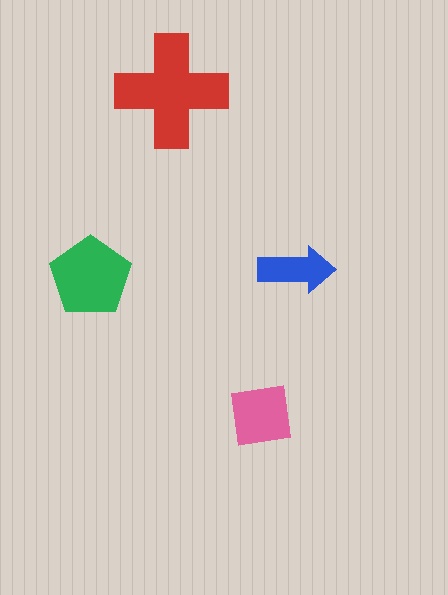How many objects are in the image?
There are 4 objects in the image.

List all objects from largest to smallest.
The red cross, the green pentagon, the pink square, the blue arrow.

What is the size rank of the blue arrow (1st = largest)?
4th.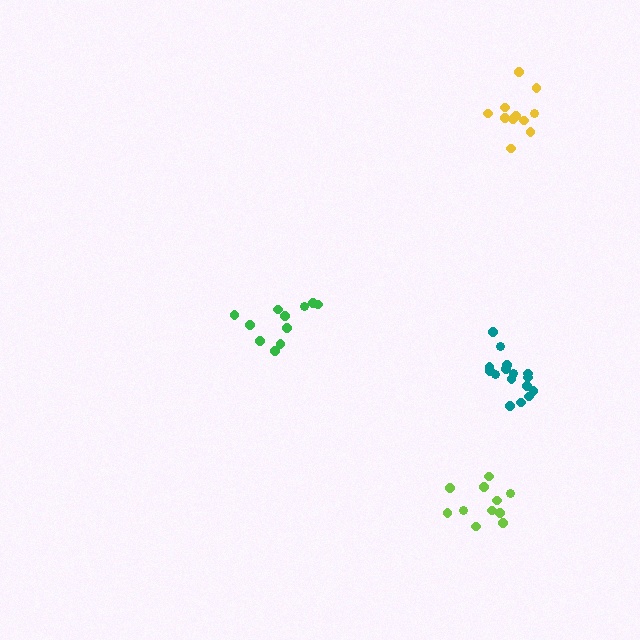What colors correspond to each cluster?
The clusters are colored: lime, green, yellow, teal.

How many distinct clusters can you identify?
There are 4 distinct clusters.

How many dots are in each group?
Group 1: 11 dots, Group 2: 11 dots, Group 3: 11 dots, Group 4: 16 dots (49 total).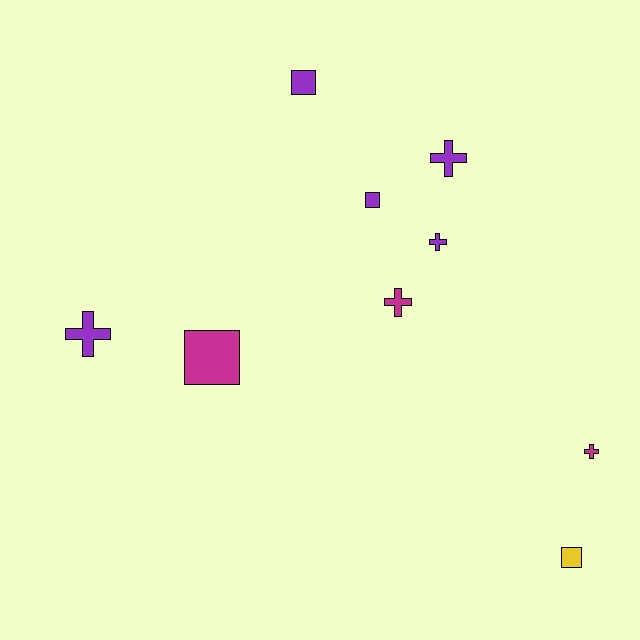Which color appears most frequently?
Purple, with 5 objects.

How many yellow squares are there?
There is 1 yellow square.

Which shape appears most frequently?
Cross, with 5 objects.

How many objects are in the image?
There are 9 objects.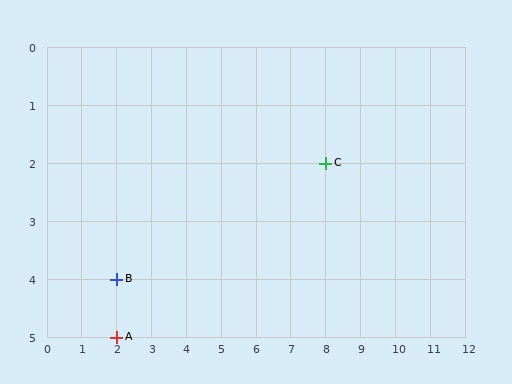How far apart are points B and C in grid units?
Points B and C are 6 columns and 2 rows apart (about 6.3 grid units diagonally).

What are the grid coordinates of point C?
Point C is at grid coordinates (8, 2).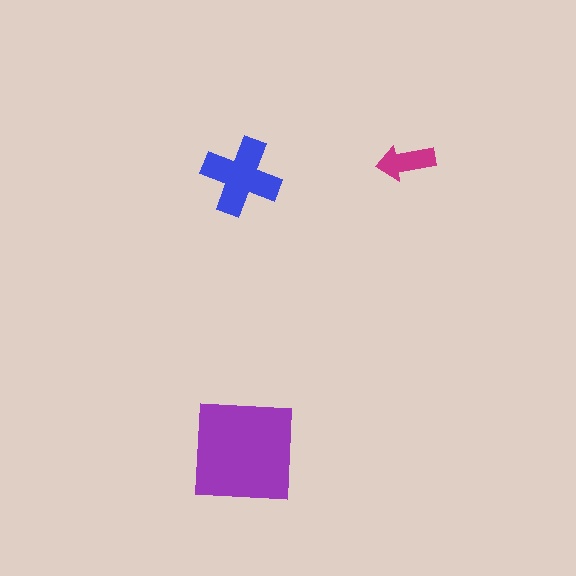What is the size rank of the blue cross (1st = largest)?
2nd.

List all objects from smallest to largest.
The magenta arrow, the blue cross, the purple square.